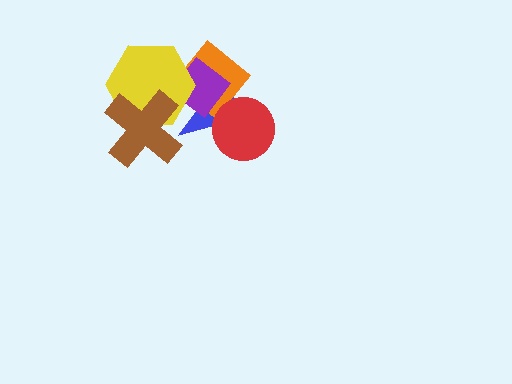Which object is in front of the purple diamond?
The yellow hexagon is in front of the purple diamond.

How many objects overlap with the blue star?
5 objects overlap with the blue star.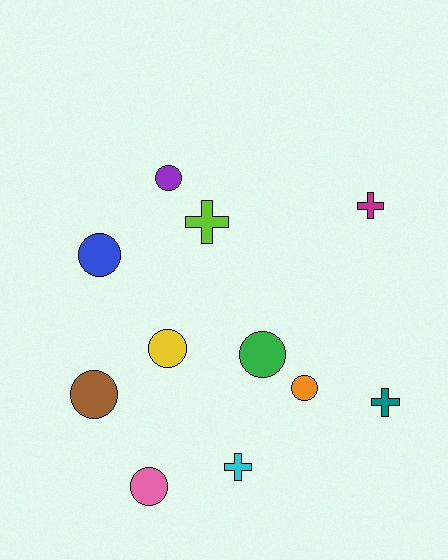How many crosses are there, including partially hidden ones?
There are 4 crosses.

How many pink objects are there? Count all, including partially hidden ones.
There is 1 pink object.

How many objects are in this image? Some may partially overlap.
There are 11 objects.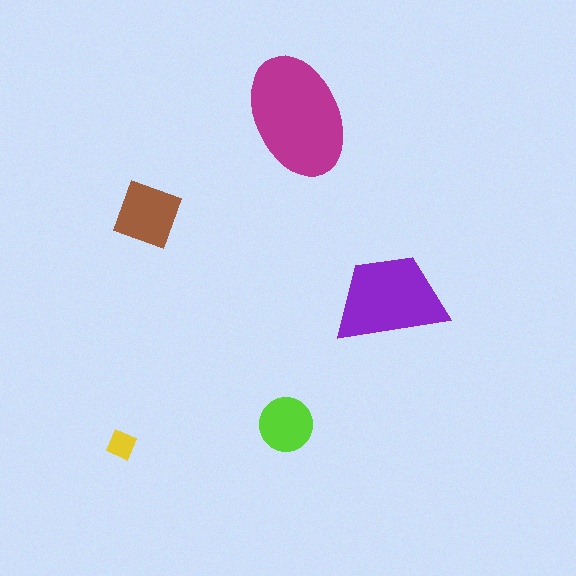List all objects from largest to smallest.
The magenta ellipse, the purple trapezoid, the brown square, the lime circle, the yellow diamond.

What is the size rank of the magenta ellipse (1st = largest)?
1st.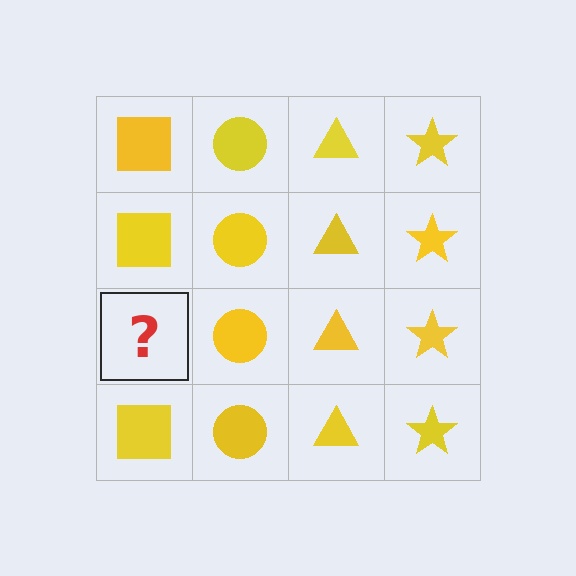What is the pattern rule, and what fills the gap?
The rule is that each column has a consistent shape. The gap should be filled with a yellow square.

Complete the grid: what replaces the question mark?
The question mark should be replaced with a yellow square.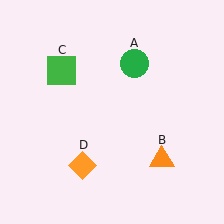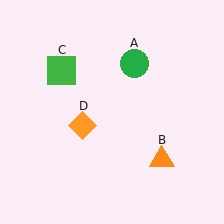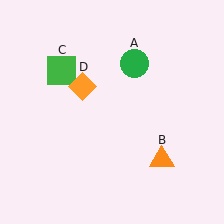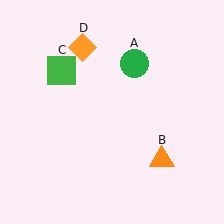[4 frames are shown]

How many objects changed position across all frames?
1 object changed position: orange diamond (object D).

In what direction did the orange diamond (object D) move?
The orange diamond (object D) moved up.